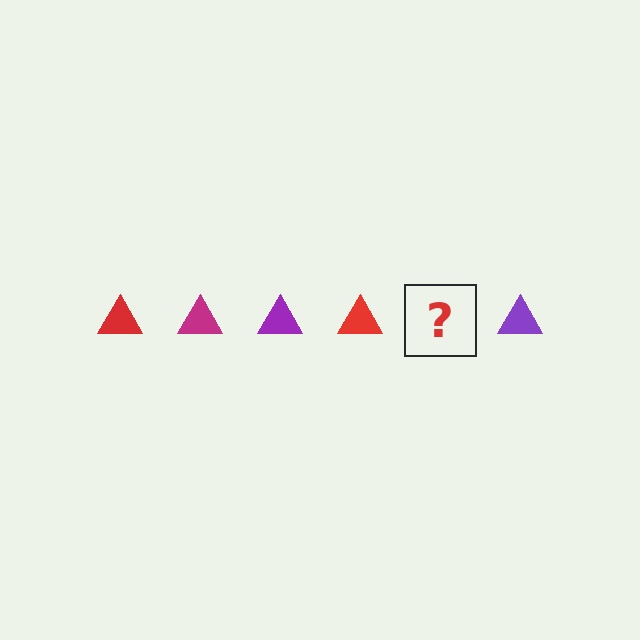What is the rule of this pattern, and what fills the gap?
The rule is that the pattern cycles through red, magenta, purple triangles. The gap should be filled with a magenta triangle.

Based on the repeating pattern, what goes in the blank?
The blank should be a magenta triangle.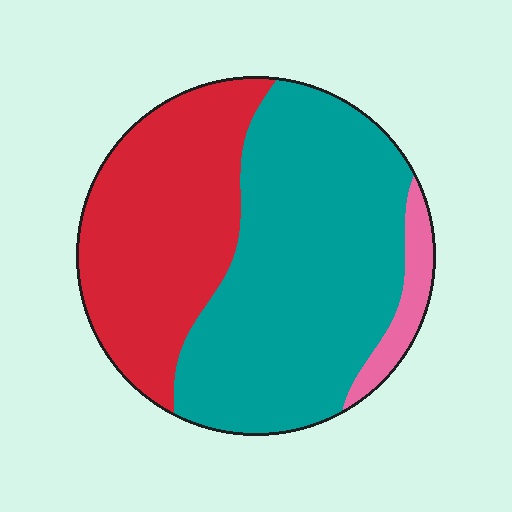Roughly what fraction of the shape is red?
Red covers 38% of the shape.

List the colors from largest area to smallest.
From largest to smallest: teal, red, pink.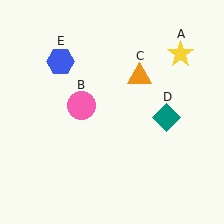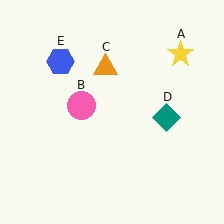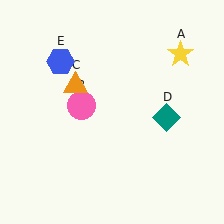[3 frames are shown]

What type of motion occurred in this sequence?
The orange triangle (object C) rotated counterclockwise around the center of the scene.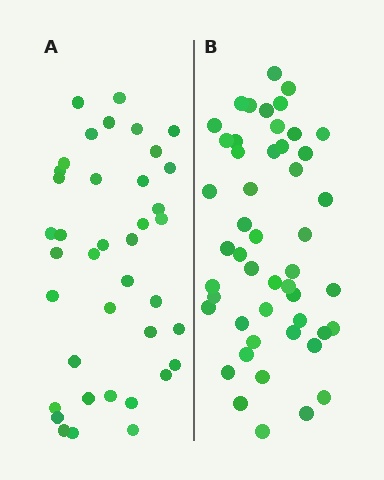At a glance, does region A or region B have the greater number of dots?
Region B (the right region) has more dots.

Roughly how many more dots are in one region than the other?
Region B has roughly 10 or so more dots than region A.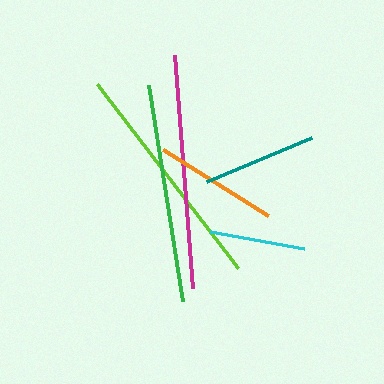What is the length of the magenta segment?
The magenta segment is approximately 233 pixels long.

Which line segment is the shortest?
The cyan line is the shortest at approximately 96 pixels.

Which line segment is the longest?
The magenta line is the longest at approximately 233 pixels.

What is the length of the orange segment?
The orange segment is approximately 125 pixels long.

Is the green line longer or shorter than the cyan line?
The green line is longer than the cyan line.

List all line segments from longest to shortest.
From longest to shortest: magenta, lime, green, orange, teal, cyan.